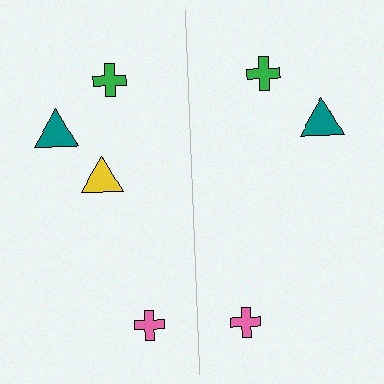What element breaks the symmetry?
A yellow triangle is missing from the right side.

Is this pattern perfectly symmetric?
No, the pattern is not perfectly symmetric. A yellow triangle is missing from the right side.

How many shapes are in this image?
There are 7 shapes in this image.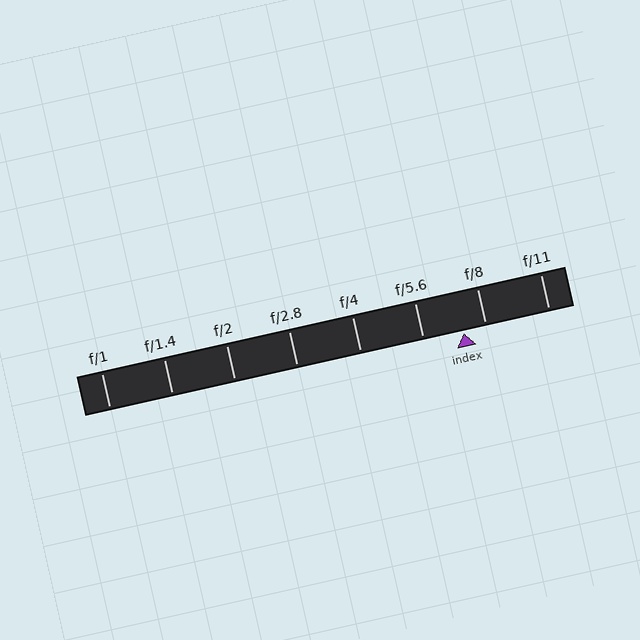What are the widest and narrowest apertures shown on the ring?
The widest aperture shown is f/1 and the narrowest is f/11.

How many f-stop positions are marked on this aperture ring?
There are 8 f-stop positions marked.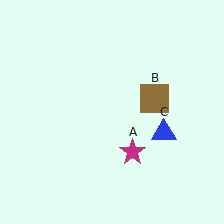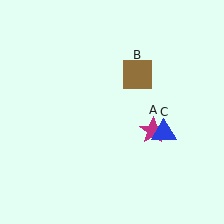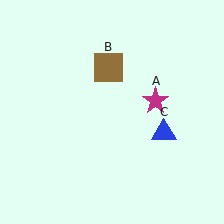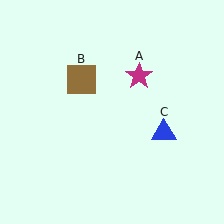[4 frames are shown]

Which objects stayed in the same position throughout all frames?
Blue triangle (object C) remained stationary.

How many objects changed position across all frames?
2 objects changed position: magenta star (object A), brown square (object B).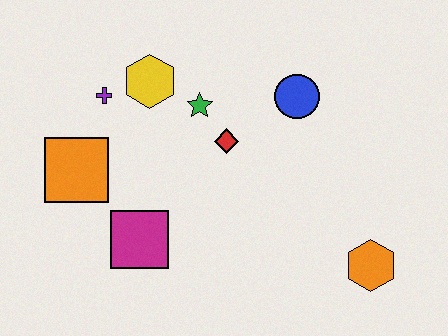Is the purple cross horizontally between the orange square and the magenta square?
Yes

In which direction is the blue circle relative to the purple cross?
The blue circle is to the right of the purple cross.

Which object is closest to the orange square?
The purple cross is closest to the orange square.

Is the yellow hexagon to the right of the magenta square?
Yes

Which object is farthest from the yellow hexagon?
The orange hexagon is farthest from the yellow hexagon.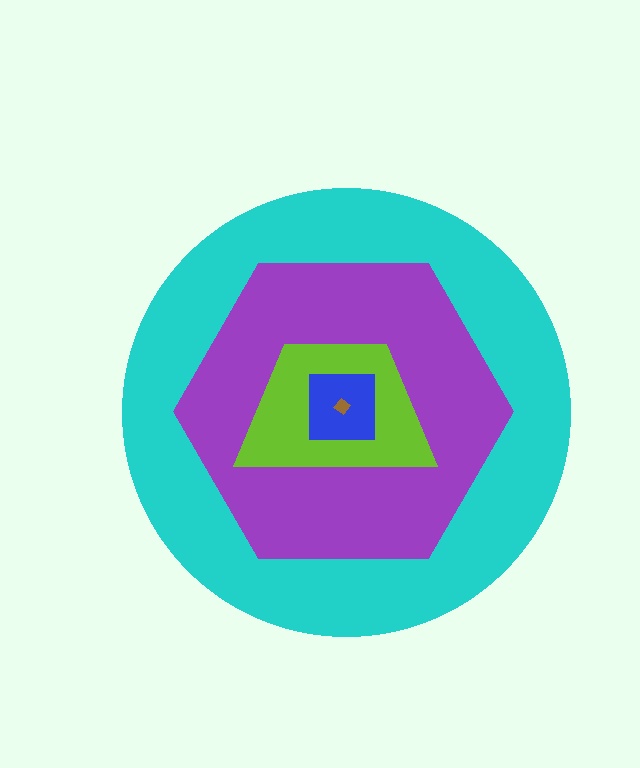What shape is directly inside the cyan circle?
The purple hexagon.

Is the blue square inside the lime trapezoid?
Yes.